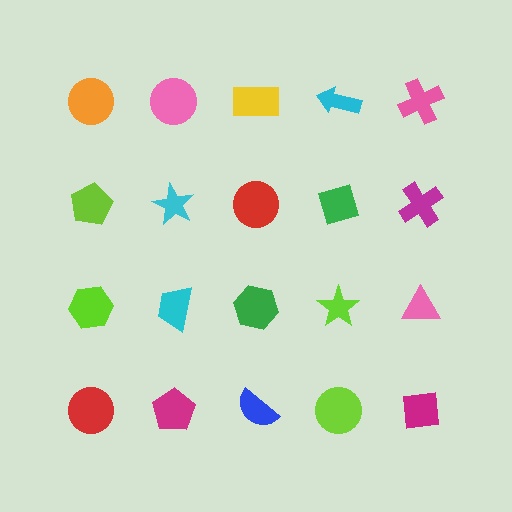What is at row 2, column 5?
A magenta cross.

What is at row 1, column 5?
A pink cross.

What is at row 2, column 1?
A lime pentagon.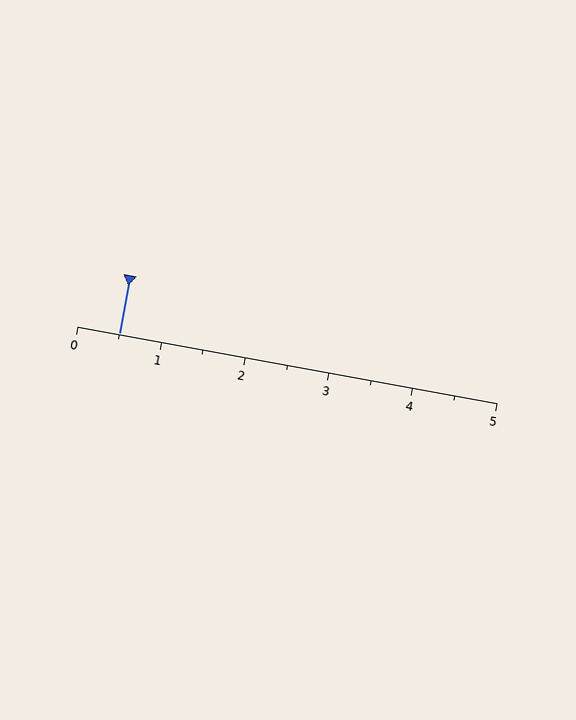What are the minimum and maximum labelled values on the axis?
The axis runs from 0 to 5.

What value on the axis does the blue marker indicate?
The marker indicates approximately 0.5.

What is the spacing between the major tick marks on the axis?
The major ticks are spaced 1 apart.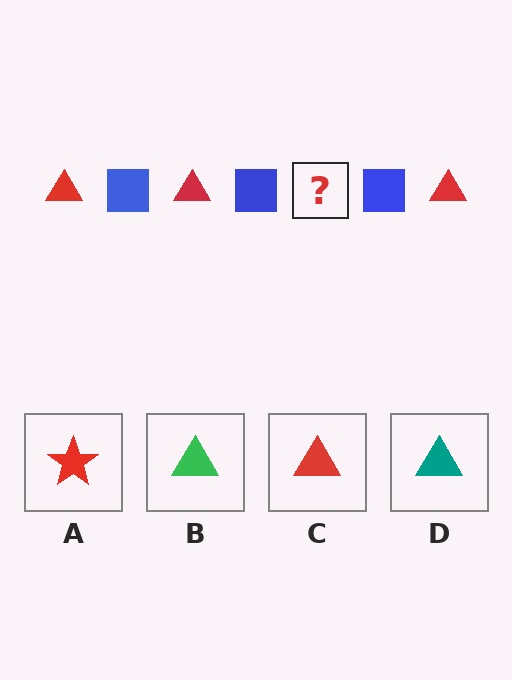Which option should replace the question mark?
Option C.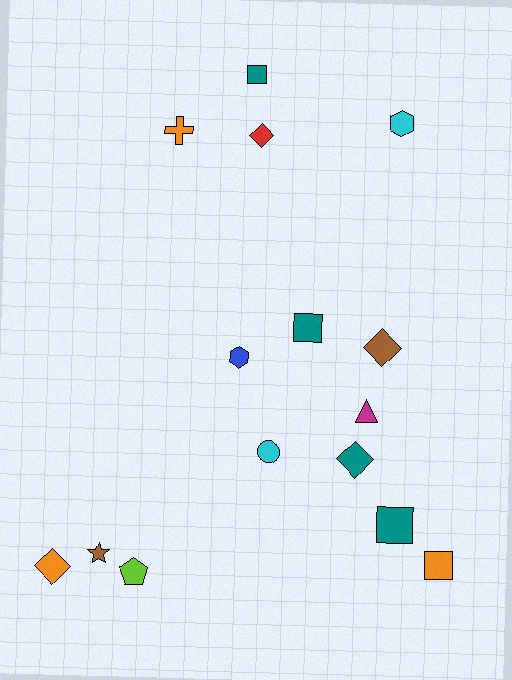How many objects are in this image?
There are 15 objects.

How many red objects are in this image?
There is 1 red object.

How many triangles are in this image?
There is 1 triangle.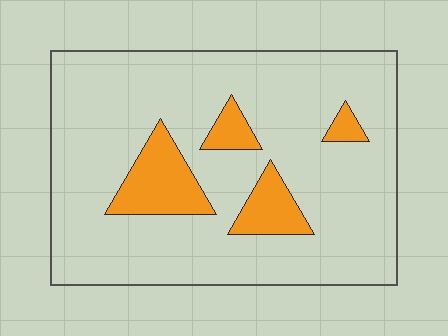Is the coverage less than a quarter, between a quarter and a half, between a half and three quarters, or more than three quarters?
Less than a quarter.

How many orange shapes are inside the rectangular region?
4.